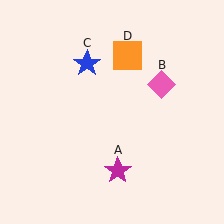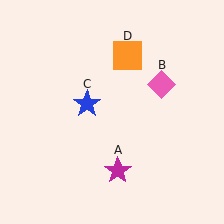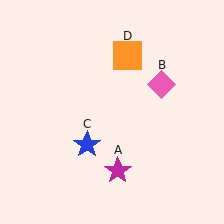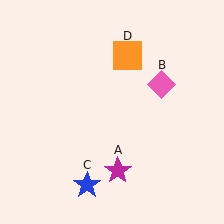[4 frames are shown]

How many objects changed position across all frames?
1 object changed position: blue star (object C).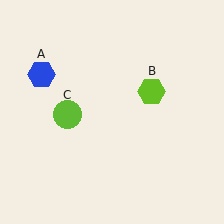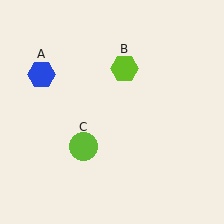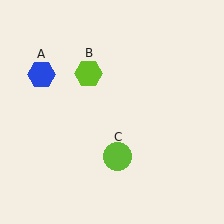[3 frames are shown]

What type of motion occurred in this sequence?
The lime hexagon (object B), lime circle (object C) rotated counterclockwise around the center of the scene.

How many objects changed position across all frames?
2 objects changed position: lime hexagon (object B), lime circle (object C).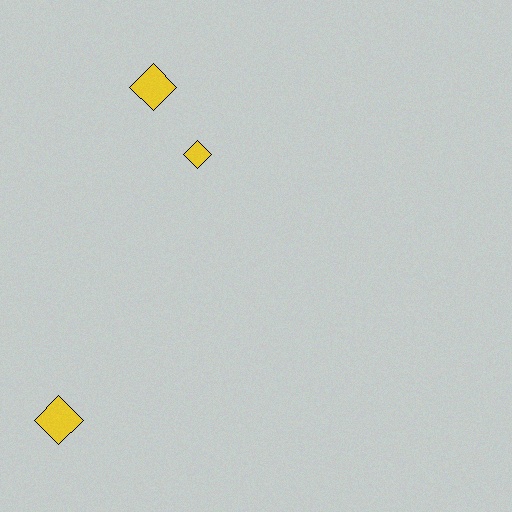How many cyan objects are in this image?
There are no cyan objects.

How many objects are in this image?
There are 3 objects.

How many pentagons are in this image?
There are no pentagons.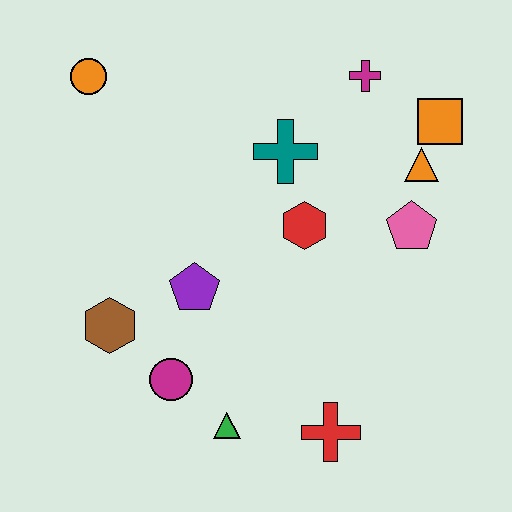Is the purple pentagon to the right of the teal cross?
No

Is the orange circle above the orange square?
Yes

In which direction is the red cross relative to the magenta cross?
The red cross is below the magenta cross.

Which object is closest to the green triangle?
The magenta circle is closest to the green triangle.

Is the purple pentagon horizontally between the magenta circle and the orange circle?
No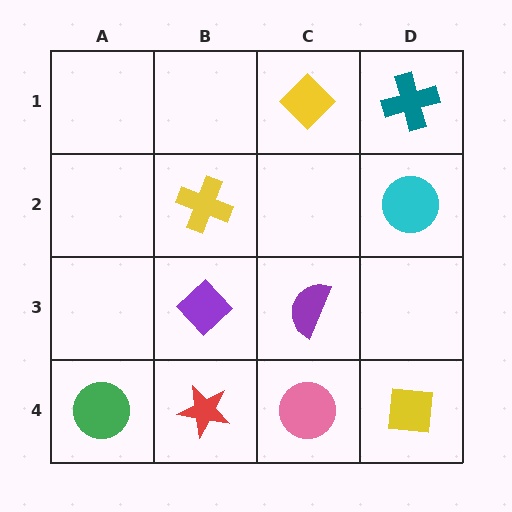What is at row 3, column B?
A purple diamond.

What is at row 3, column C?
A purple semicircle.